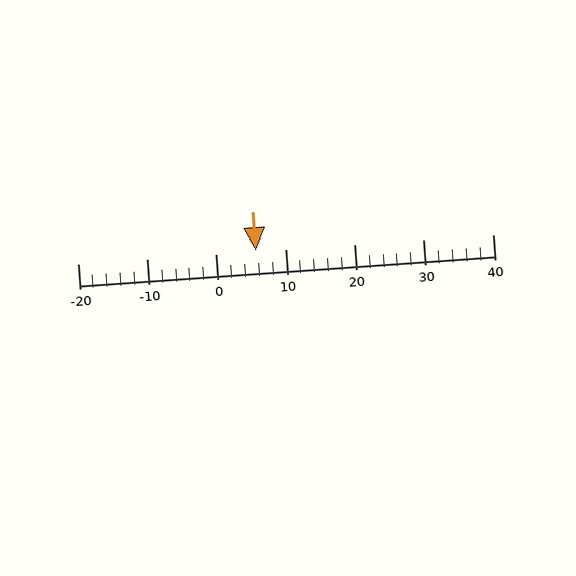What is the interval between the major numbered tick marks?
The major tick marks are spaced 10 units apart.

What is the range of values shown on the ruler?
The ruler shows values from -20 to 40.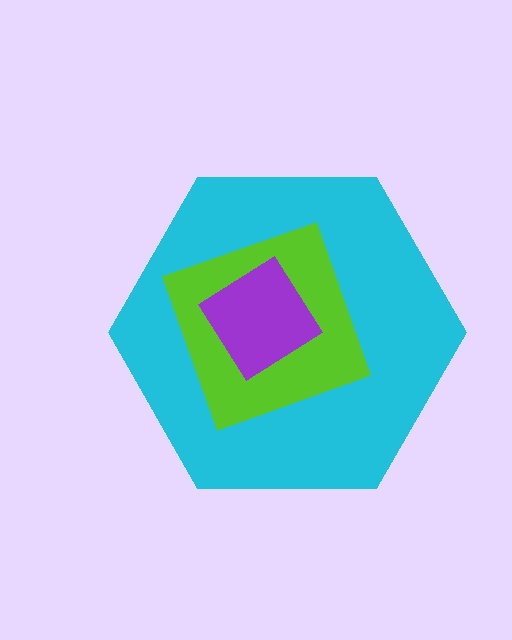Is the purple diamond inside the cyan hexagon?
Yes.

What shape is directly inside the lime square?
The purple diamond.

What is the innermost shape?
The purple diamond.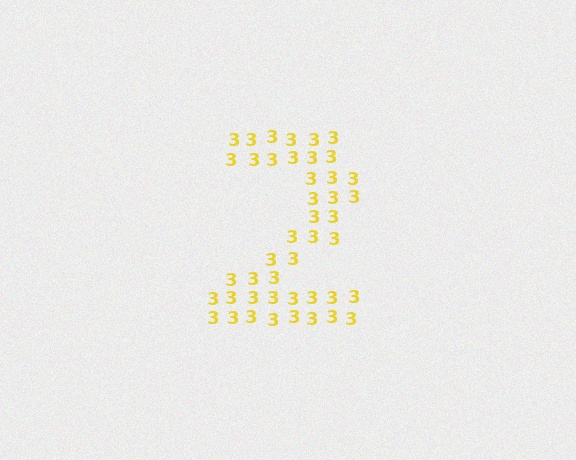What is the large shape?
The large shape is the digit 2.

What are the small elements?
The small elements are digit 3's.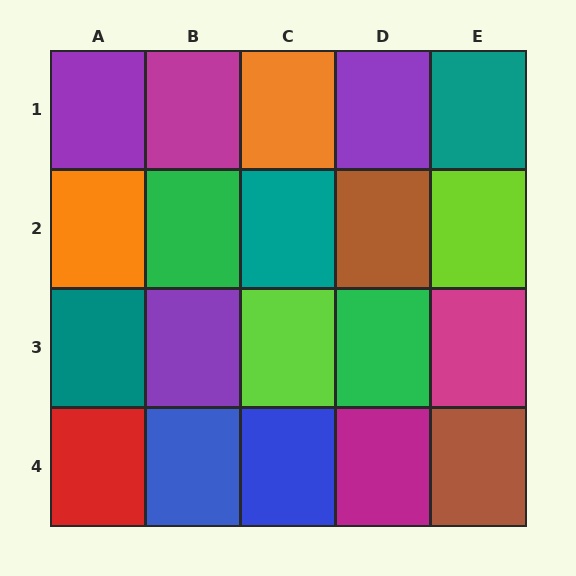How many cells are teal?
3 cells are teal.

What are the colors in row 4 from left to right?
Red, blue, blue, magenta, brown.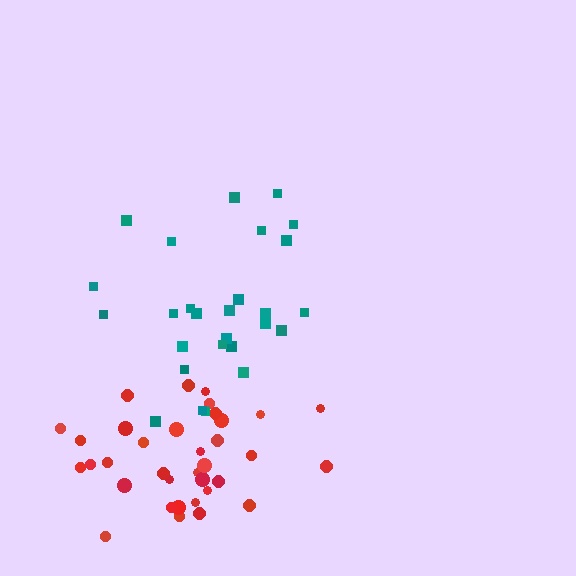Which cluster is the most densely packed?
Red.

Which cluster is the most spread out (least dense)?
Teal.